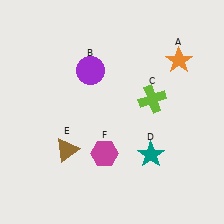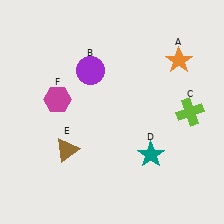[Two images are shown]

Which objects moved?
The objects that moved are: the lime cross (C), the magenta hexagon (F).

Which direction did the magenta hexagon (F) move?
The magenta hexagon (F) moved up.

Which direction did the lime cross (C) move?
The lime cross (C) moved right.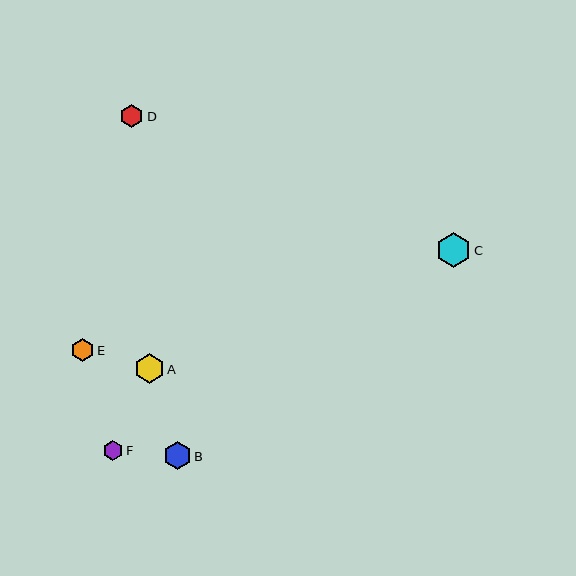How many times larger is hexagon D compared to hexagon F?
Hexagon D is approximately 1.1 times the size of hexagon F.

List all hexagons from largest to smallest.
From largest to smallest: C, A, B, D, E, F.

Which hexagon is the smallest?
Hexagon F is the smallest with a size of approximately 20 pixels.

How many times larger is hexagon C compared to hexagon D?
Hexagon C is approximately 1.5 times the size of hexagon D.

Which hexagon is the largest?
Hexagon C is the largest with a size of approximately 35 pixels.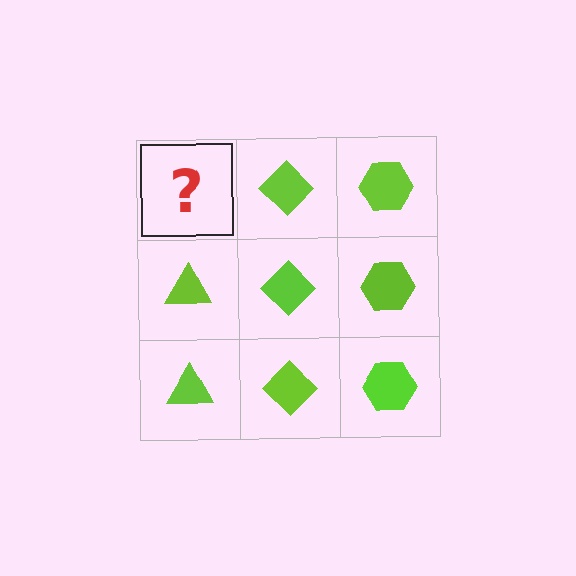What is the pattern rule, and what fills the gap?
The rule is that each column has a consistent shape. The gap should be filled with a lime triangle.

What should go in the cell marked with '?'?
The missing cell should contain a lime triangle.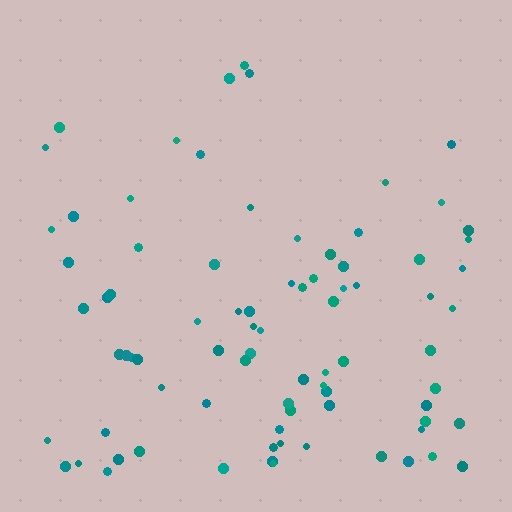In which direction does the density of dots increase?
From top to bottom, with the bottom side densest.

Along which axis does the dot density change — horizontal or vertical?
Vertical.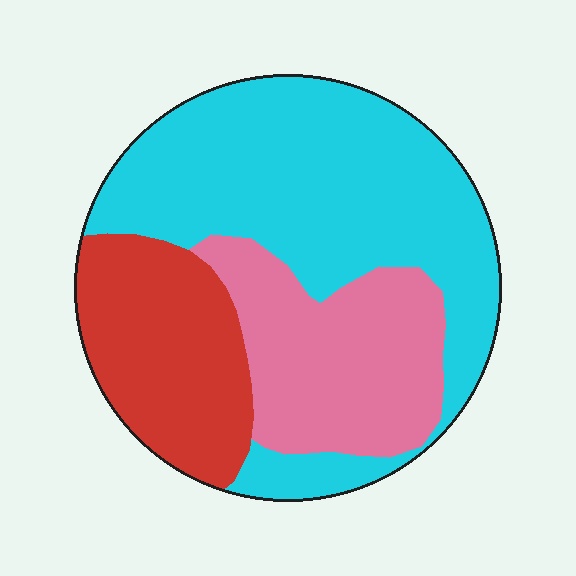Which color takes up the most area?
Cyan, at roughly 50%.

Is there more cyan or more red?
Cyan.